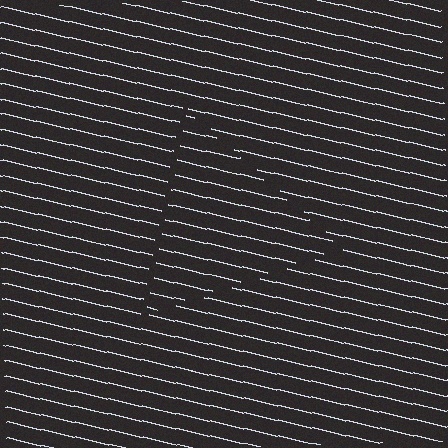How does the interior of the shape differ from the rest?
The interior of the shape contains the same grating, shifted by half a period — the contour is defined by the phase discontinuity where line-ends from the inner and outer gratings abut.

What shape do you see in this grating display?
An illusory triangle. The interior of the shape contains the same grating, shifted by half a period — the contour is defined by the phase discontinuity where line-ends from the inner and outer gratings abut.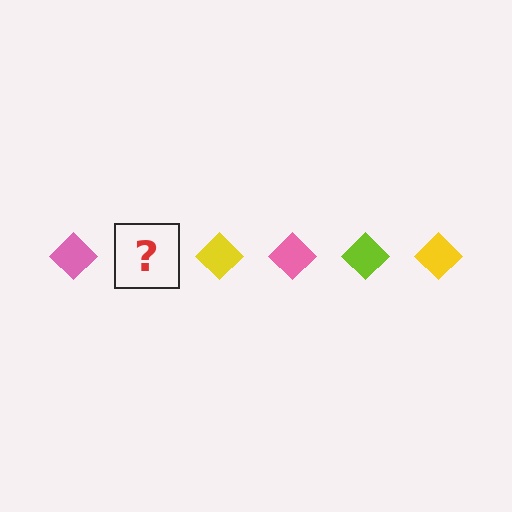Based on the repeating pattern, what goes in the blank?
The blank should be a lime diamond.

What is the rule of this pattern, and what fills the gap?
The rule is that the pattern cycles through pink, lime, yellow diamonds. The gap should be filled with a lime diamond.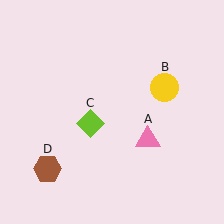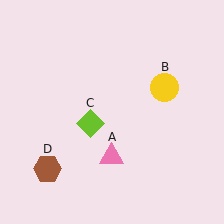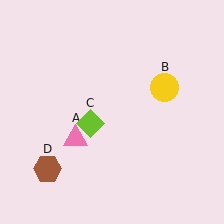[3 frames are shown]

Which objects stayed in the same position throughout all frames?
Yellow circle (object B) and lime diamond (object C) and brown hexagon (object D) remained stationary.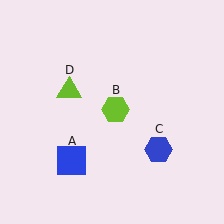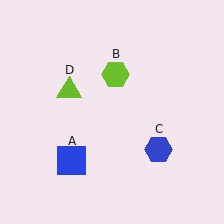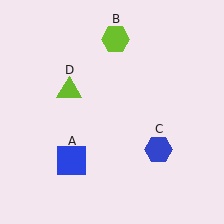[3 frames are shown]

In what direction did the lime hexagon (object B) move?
The lime hexagon (object B) moved up.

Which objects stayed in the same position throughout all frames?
Blue square (object A) and blue hexagon (object C) and lime triangle (object D) remained stationary.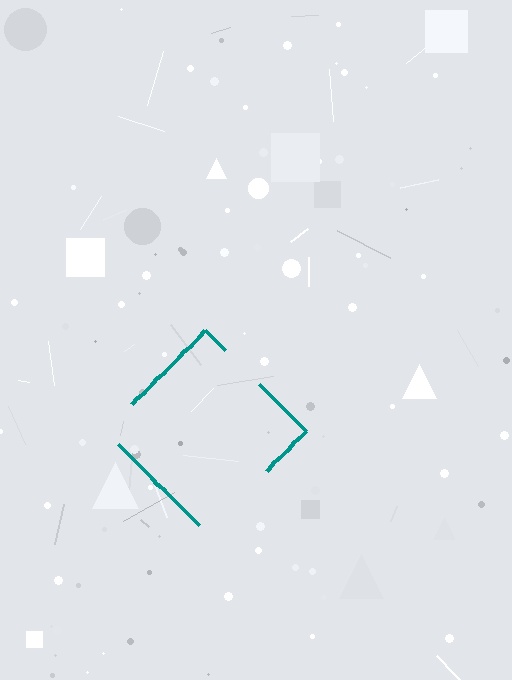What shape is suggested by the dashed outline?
The dashed outline suggests a diamond.